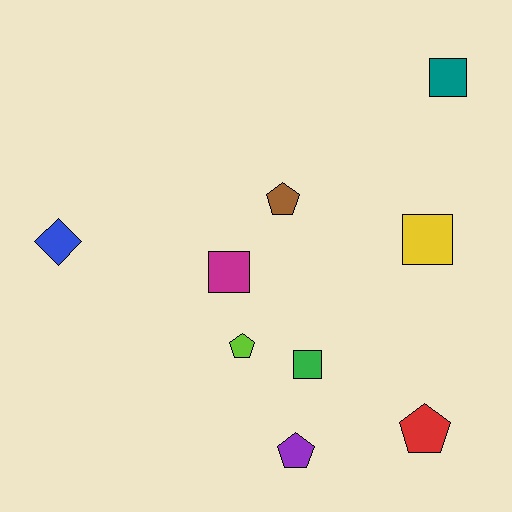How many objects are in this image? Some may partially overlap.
There are 9 objects.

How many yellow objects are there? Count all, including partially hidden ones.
There is 1 yellow object.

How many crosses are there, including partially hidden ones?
There are no crosses.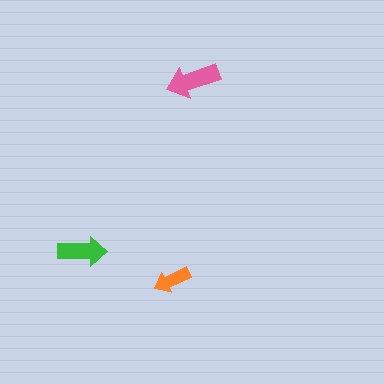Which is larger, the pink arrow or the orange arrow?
The pink one.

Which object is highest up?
The pink arrow is topmost.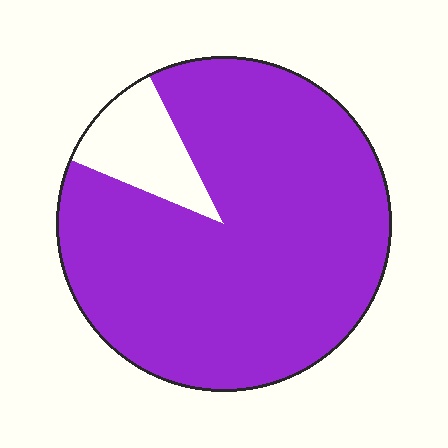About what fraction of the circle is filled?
About nine tenths (9/10).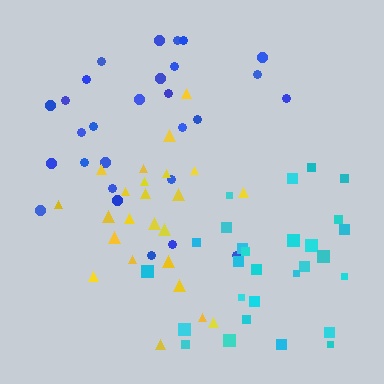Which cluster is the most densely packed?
Yellow.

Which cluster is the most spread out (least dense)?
Blue.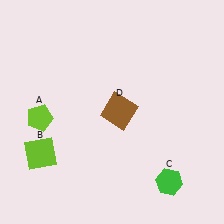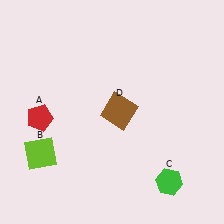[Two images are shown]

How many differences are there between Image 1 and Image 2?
There is 1 difference between the two images.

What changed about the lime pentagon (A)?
In Image 1, A is lime. In Image 2, it changed to red.